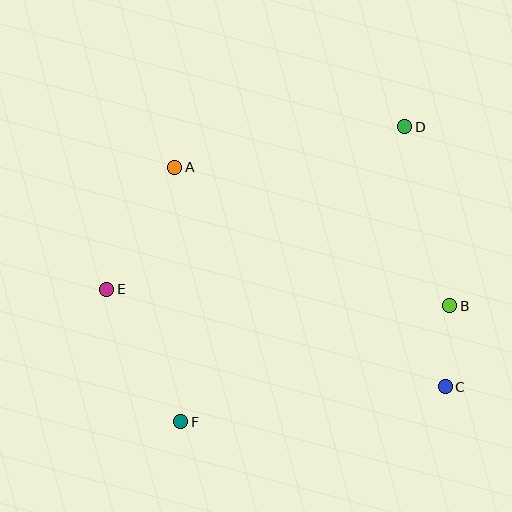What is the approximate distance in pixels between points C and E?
The distance between C and E is approximately 352 pixels.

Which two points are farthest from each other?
Points D and F are farthest from each other.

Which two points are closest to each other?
Points B and C are closest to each other.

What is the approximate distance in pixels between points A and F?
The distance between A and F is approximately 255 pixels.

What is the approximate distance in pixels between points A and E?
The distance between A and E is approximately 140 pixels.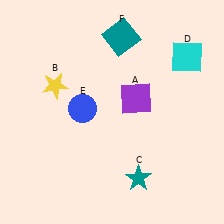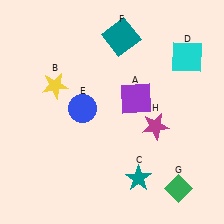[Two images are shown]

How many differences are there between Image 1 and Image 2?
There are 2 differences between the two images.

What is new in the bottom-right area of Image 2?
A magenta star (H) was added in the bottom-right area of Image 2.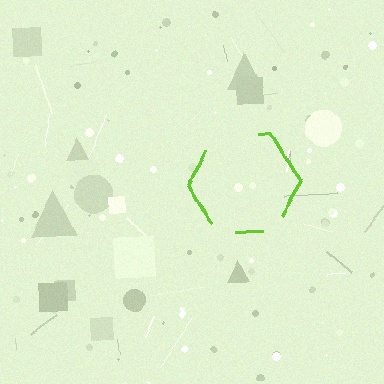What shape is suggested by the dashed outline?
The dashed outline suggests a hexagon.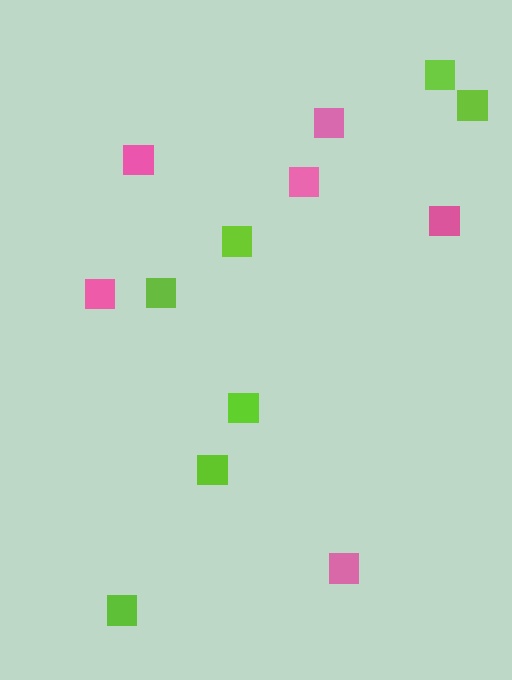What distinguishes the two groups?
There are 2 groups: one group of lime squares (7) and one group of pink squares (6).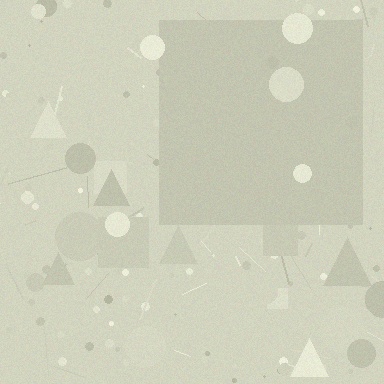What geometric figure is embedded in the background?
A square is embedded in the background.